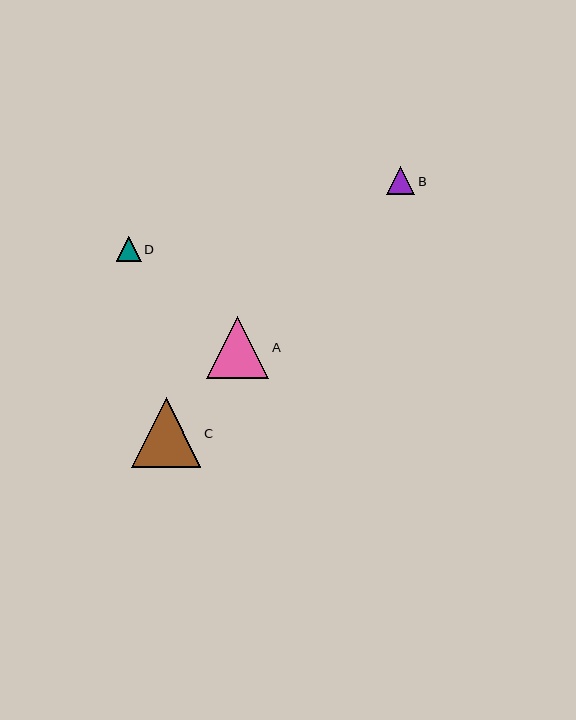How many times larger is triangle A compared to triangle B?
Triangle A is approximately 2.2 times the size of triangle B.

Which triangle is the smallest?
Triangle D is the smallest with a size of approximately 25 pixels.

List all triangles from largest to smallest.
From largest to smallest: C, A, B, D.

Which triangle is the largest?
Triangle C is the largest with a size of approximately 69 pixels.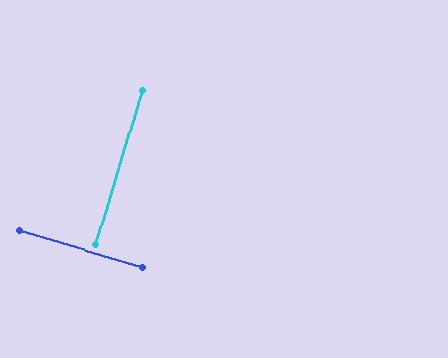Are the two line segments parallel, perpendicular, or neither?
Perpendicular — they meet at approximately 90°.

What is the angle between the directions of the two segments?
Approximately 90 degrees.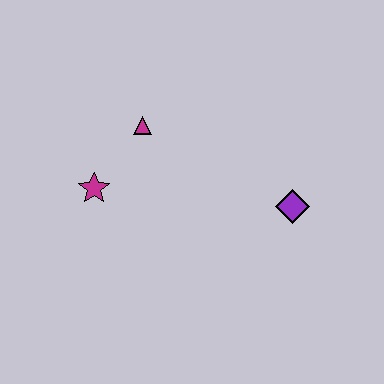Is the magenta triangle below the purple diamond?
No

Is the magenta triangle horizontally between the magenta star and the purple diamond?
Yes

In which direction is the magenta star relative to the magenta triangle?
The magenta star is below the magenta triangle.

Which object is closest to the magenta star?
The magenta triangle is closest to the magenta star.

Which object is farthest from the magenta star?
The purple diamond is farthest from the magenta star.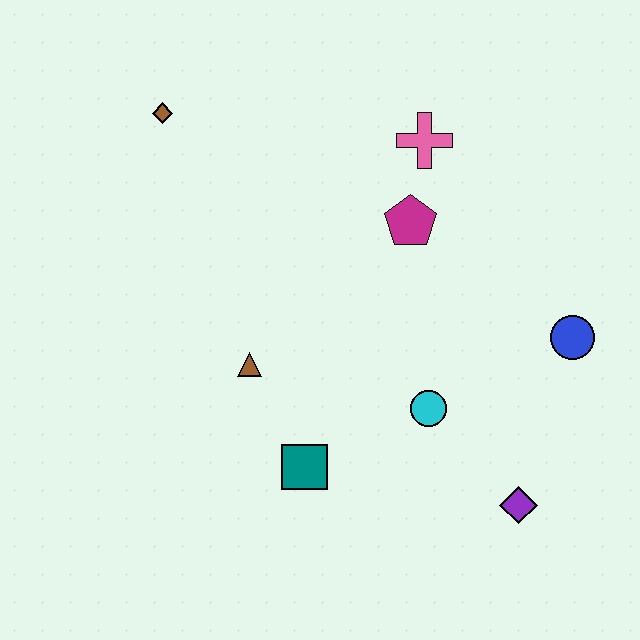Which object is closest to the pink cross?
The magenta pentagon is closest to the pink cross.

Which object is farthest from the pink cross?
The purple diamond is farthest from the pink cross.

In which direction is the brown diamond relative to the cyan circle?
The brown diamond is above the cyan circle.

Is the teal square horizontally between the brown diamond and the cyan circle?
Yes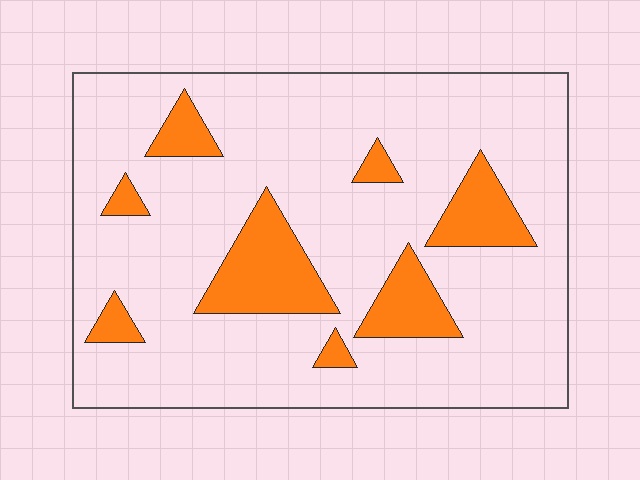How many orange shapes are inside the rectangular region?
8.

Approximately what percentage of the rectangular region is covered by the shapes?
Approximately 15%.